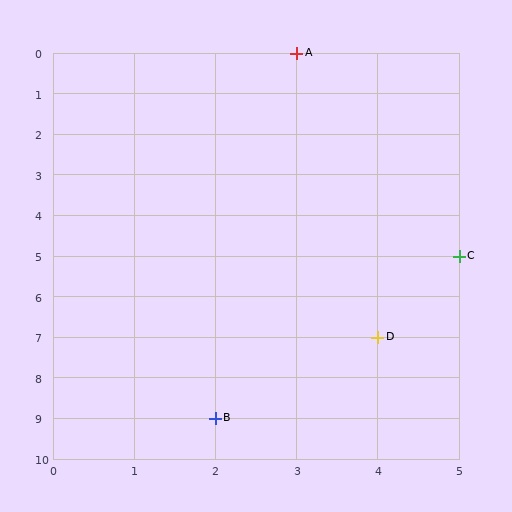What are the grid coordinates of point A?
Point A is at grid coordinates (3, 0).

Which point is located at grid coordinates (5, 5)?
Point C is at (5, 5).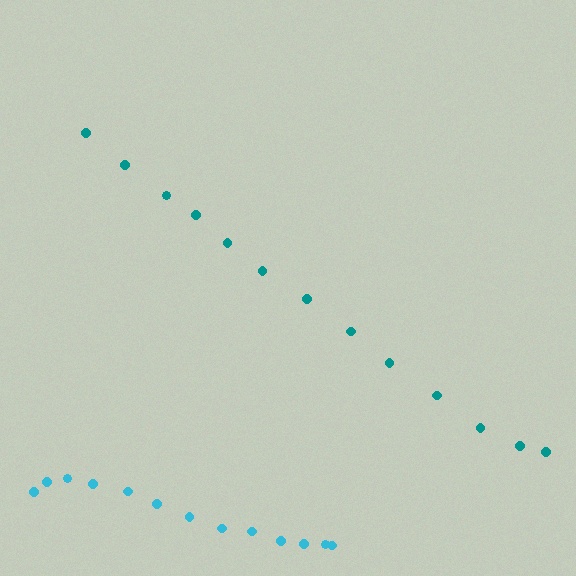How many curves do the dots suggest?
There are 2 distinct paths.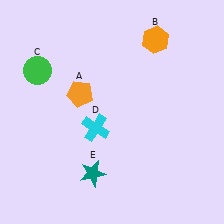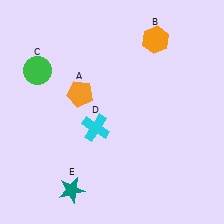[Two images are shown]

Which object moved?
The teal star (E) moved left.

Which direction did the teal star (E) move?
The teal star (E) moved left.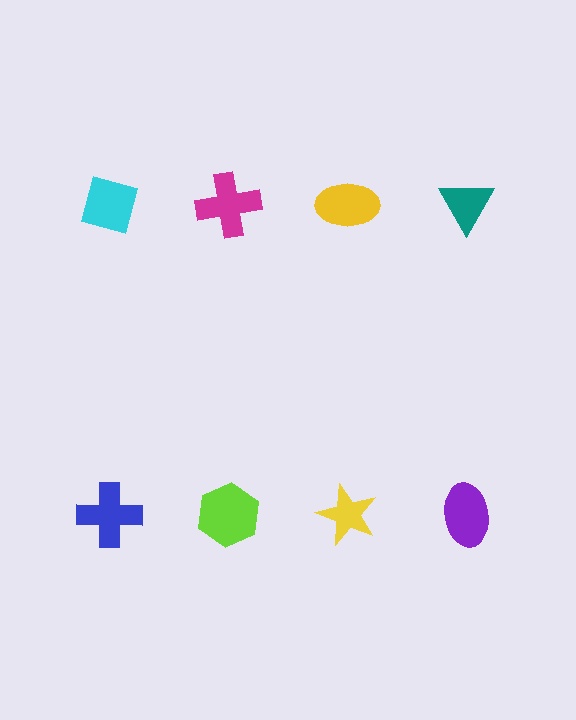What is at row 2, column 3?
A yellow star.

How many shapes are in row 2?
4 shapes.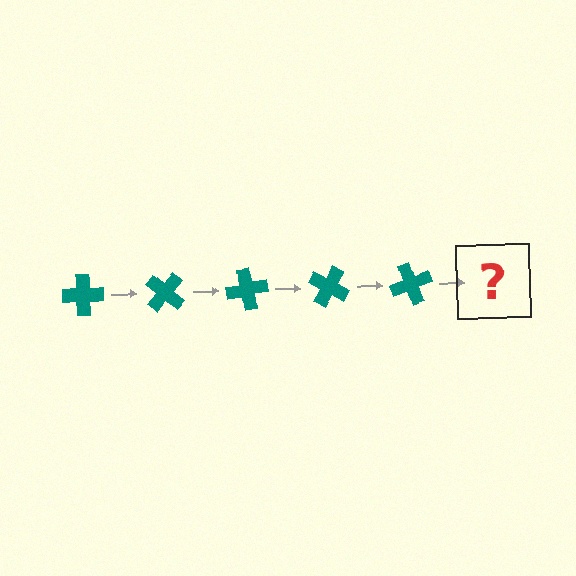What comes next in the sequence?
The next element should be a teal cross rotated 200 degrees.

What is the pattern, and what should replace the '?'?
The pattern is that the cross rotates 40 degrees each step. The '?' should be a teal cross rotated 200 degrees.